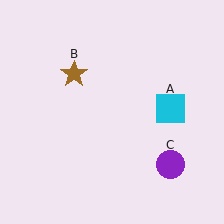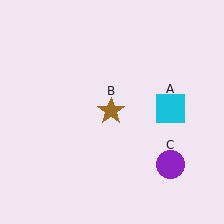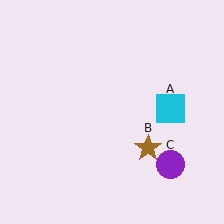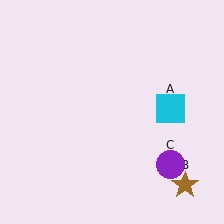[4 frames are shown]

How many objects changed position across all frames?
1 object changed position: brown star (object B).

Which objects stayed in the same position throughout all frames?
Cyan square (object A) and purple circle (object C) remained stationary.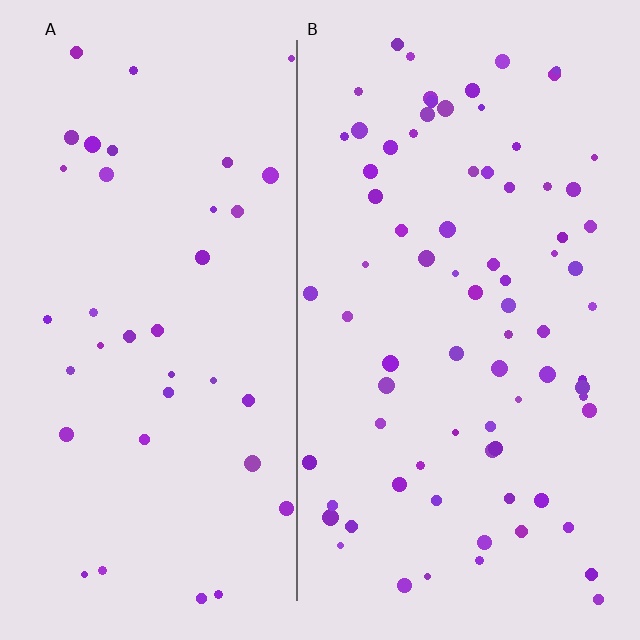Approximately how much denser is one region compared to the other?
Approximately 2.1× — region B over region A.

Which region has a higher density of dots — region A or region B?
B (the right).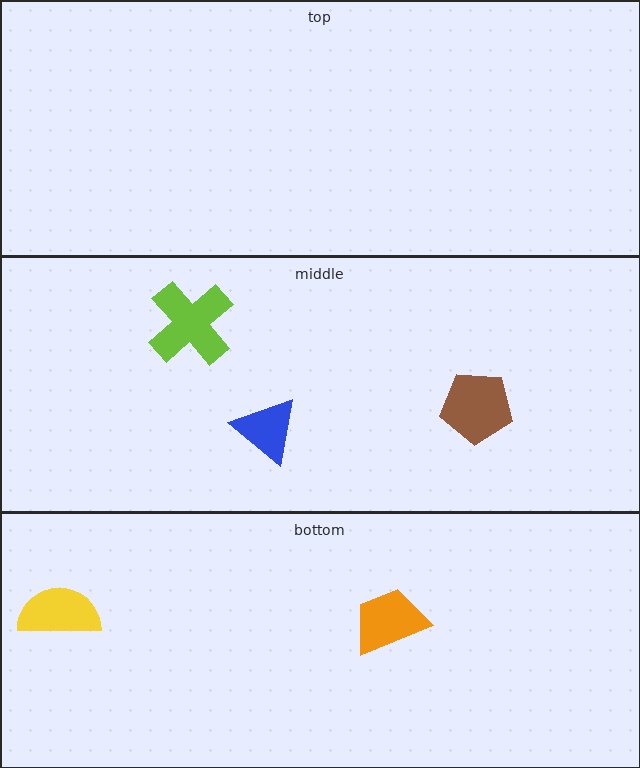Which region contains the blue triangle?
The middle region.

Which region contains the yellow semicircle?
The bottom region.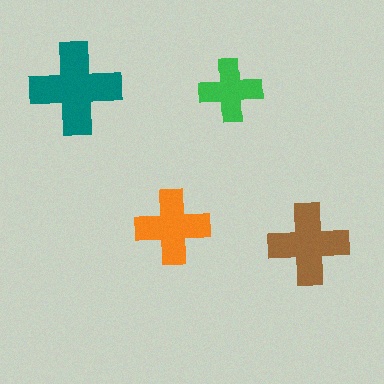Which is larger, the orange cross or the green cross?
The orange one.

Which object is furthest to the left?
The teal cross is leftmost.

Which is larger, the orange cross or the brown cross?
The brown one.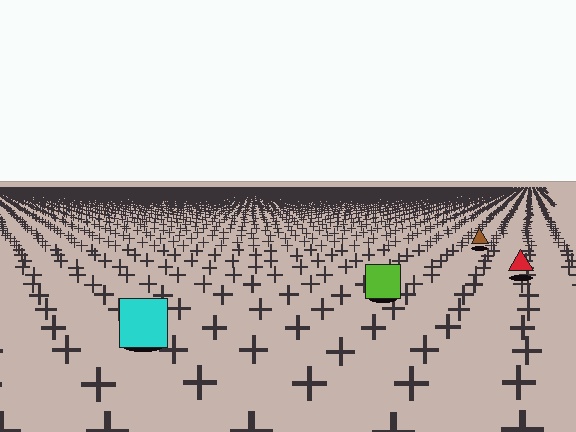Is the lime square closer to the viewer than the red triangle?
Yes. The lime square is closer — you can tell from the texture gradient: the ground texture is coarser near it.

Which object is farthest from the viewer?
The brown triangle is farthest from the viewer. It appears smaller and the ground texture around it is denser.